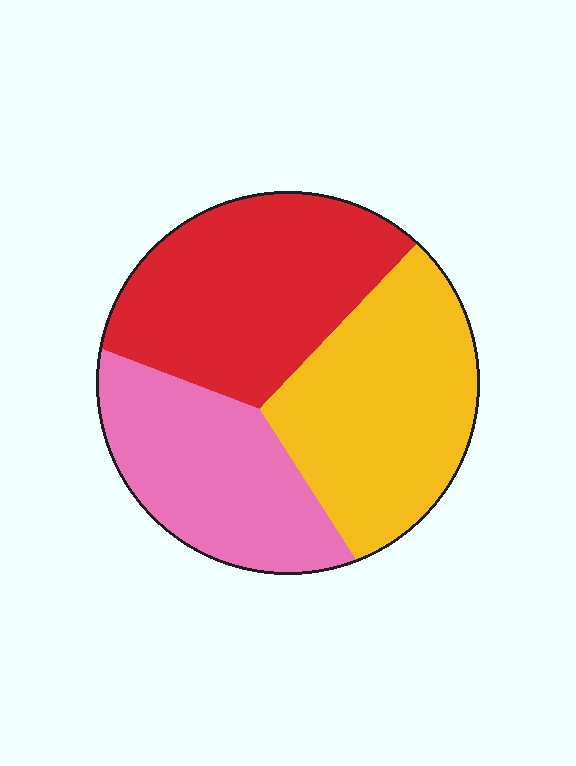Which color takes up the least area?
Pink, at roughly 30%.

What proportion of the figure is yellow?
Yellow covers about 35% of the figure.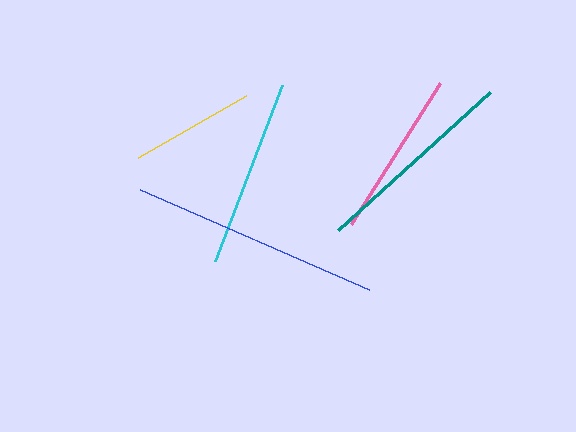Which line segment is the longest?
The blue line is the longest at approximately 250 pixels.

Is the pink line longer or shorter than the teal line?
The teal line is longer than the pink line.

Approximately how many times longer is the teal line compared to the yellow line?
The teal line is approximately 1.6 times the length of the yellow line.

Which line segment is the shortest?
The yellow line is the shortest at approximately 125 pixels.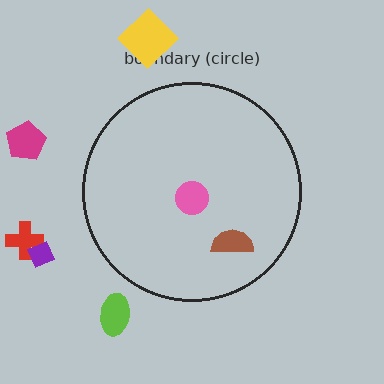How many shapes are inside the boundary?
2 inside, 5 outside.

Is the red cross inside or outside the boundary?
Outside.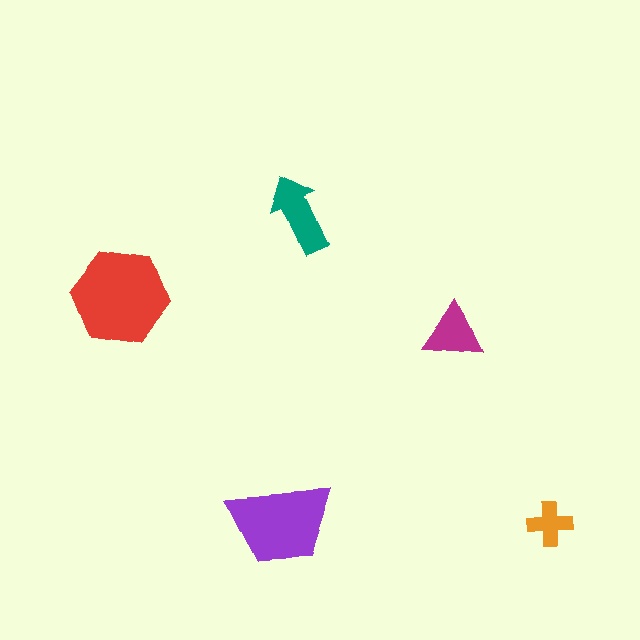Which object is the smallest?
The orange cross.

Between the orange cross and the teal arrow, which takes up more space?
The teal arrow.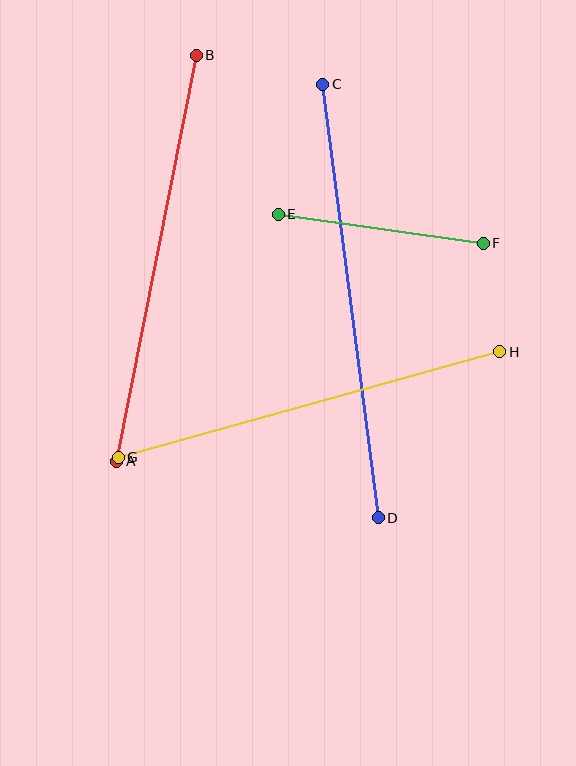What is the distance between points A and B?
The distance is approximately 414 pixels.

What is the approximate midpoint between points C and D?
The midpoint is at approximately (351, 301) pixels.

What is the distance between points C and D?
The distance is approximately 437 pixels.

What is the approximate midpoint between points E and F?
The midpoint is at approximately (381, 229) pixels.